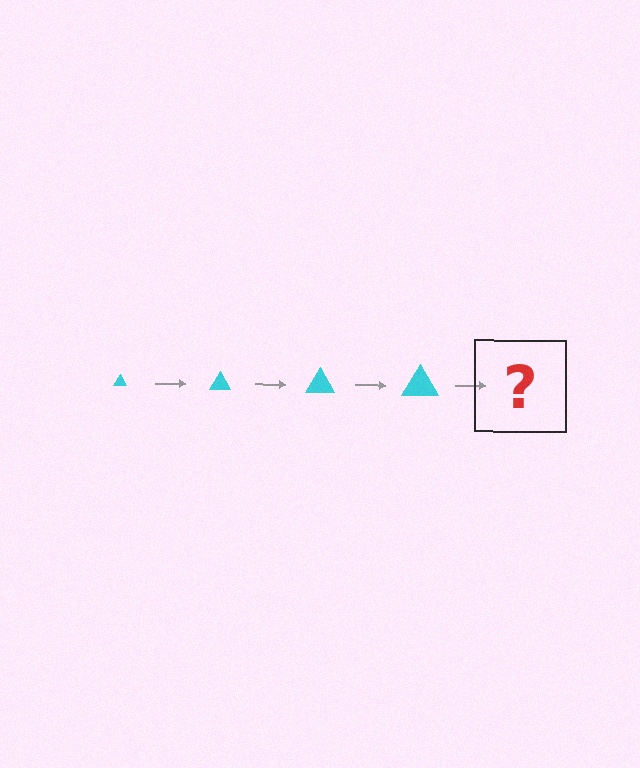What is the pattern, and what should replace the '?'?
The pattern is that the triangle gets progressively larger each step. The '?' should be a cyan triangle, larger than the previous one.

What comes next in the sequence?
The next element should be a cyan triangle, larger than the previous one.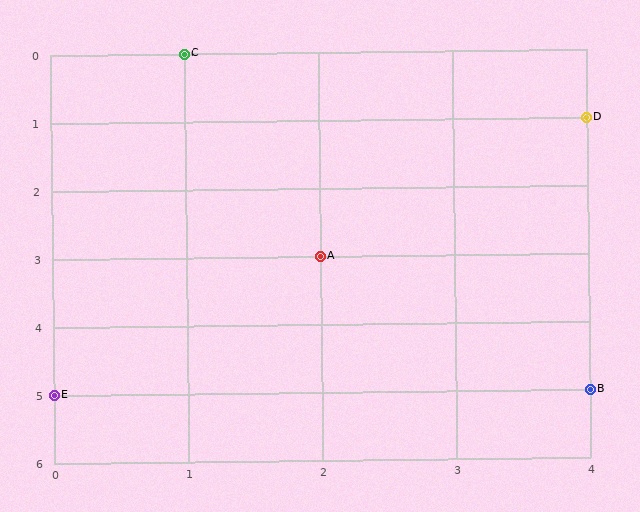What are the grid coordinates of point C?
Point C is at grid coordinates (1, 0).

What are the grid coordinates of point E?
Point E is at grid coordinates (0, 5).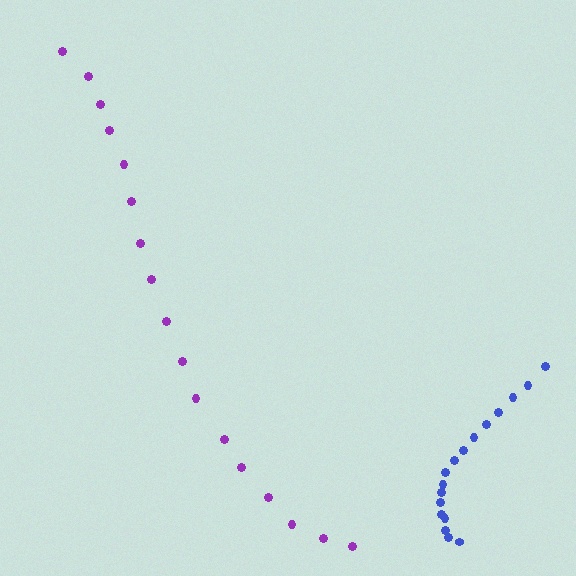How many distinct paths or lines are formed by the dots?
There are 2 distinct paths.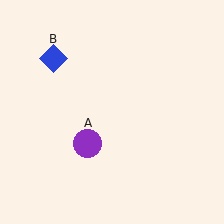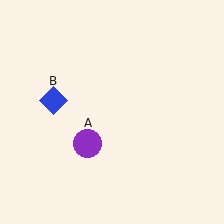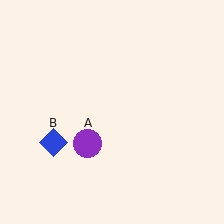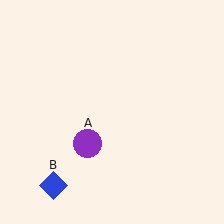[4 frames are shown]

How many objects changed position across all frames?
1 object changed position: blue diamond (object B).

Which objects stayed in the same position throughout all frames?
Purple circle (object A) remained stationary.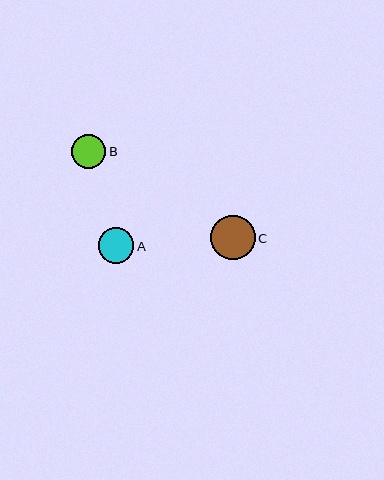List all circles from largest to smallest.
From largest to smallest: C, A, B.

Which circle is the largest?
Circle C is the largest with a size of approximately 44 pixels.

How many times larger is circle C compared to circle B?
Circle C is approximately 1.3 times the size of circle B.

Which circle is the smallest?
Circle B is the smallest with a size of approximately 34 pixels.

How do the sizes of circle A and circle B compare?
Circle A and circle B are approximately the same size.